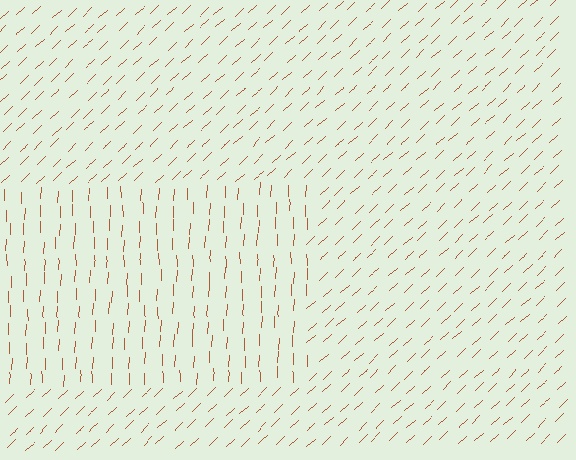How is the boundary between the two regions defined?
The boundary is defined purely by a change in line orientation (approximately 45 degrees difference). All lines are the same color and thickness.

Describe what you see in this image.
The image is filled with small brown line segments. A rectangle region in the image has lines oriented differently from the surrounding lines, creating a visible texture boundary.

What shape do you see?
I see a rectangle.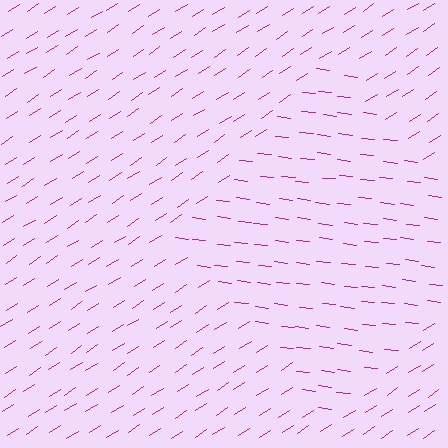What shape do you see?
I see a diamond.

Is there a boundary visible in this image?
Yes, there is a texture boundary formed by a change in line orientation.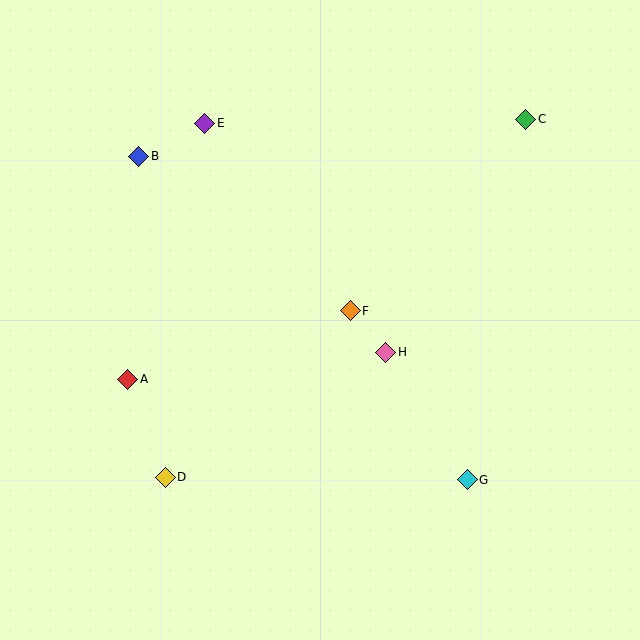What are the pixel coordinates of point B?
Point B is at (139, 156).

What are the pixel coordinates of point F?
Point F is at (350, 311).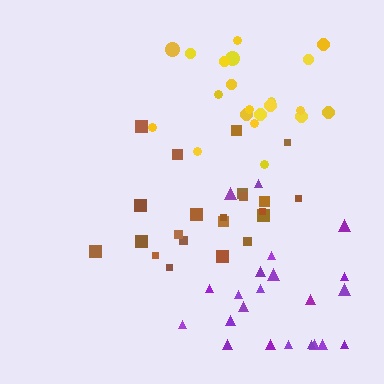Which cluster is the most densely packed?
Yellow.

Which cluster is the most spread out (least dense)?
Purple.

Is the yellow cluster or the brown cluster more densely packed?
Yellow.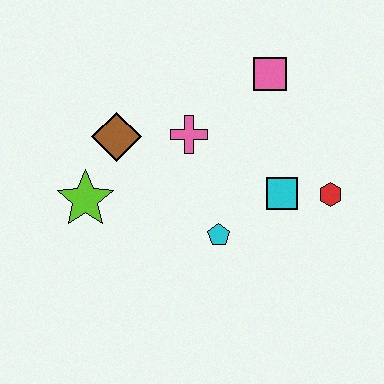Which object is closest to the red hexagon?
The cyan square is closest to the red hexagon.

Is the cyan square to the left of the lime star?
No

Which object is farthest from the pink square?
The lime star is farthest from the pink square.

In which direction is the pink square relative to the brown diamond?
The pink square is to the right of the brown diamond.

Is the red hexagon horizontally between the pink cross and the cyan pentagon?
No